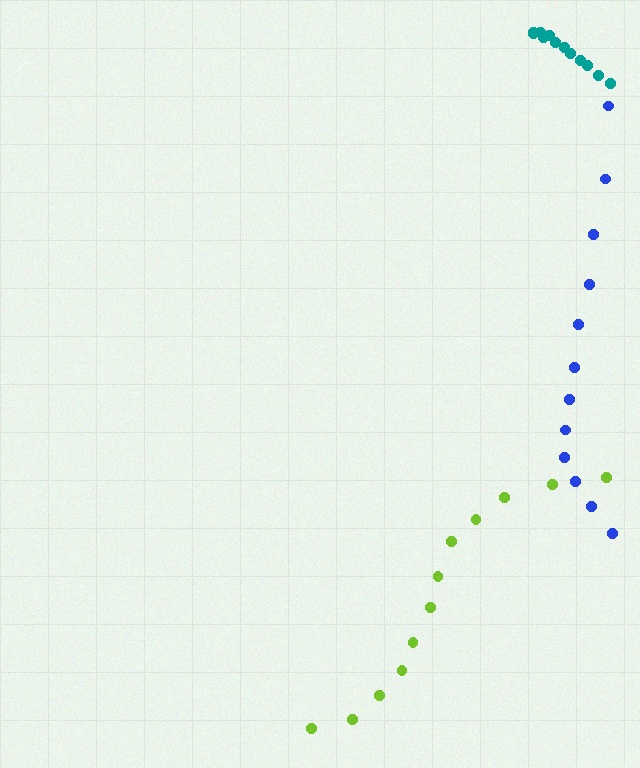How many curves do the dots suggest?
There are 3 distinct paths.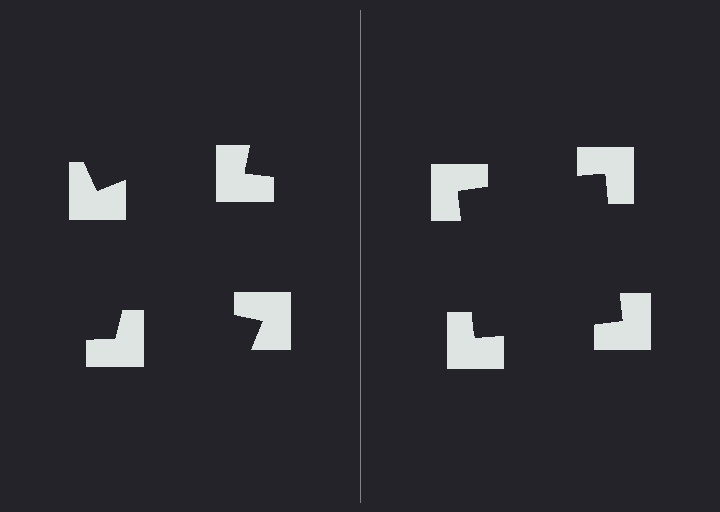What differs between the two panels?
The notched squares are positioned identically on both sides; only the wedge orientations differ. On the right they align to a square; on the left they are misaligned.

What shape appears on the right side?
An illusory square.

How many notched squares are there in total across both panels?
8 — 4 on each side.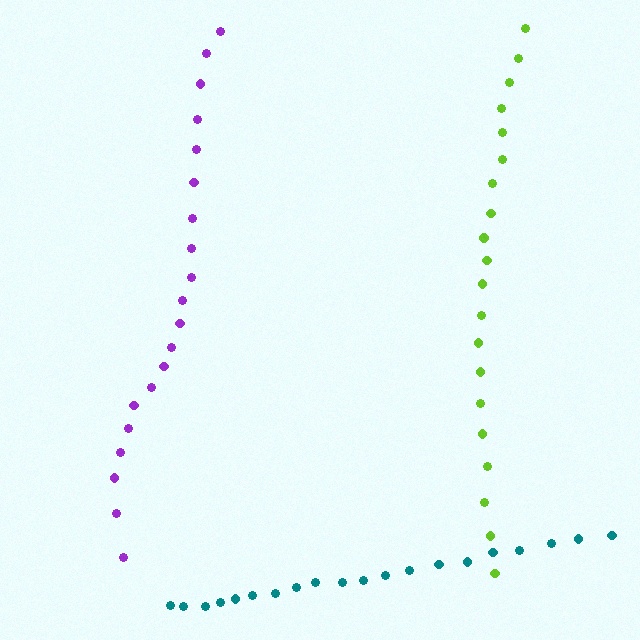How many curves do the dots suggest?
There are 3 distinct paths.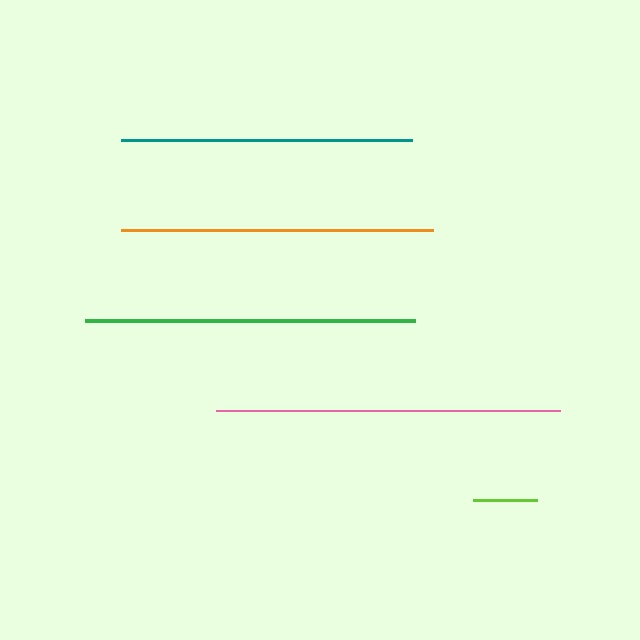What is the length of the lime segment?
The lime segment is approximately 64 pixels long.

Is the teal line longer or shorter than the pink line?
The pink line is longer than the teal line.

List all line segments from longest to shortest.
From longest to shortest: pink, green, orange, teal, lime.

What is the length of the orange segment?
The orange segment is approximately 312 pixels long.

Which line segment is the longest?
The pink line is the longest at approximately 344 pixels.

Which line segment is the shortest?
The lime line is the shortest at approximately 64 pixels.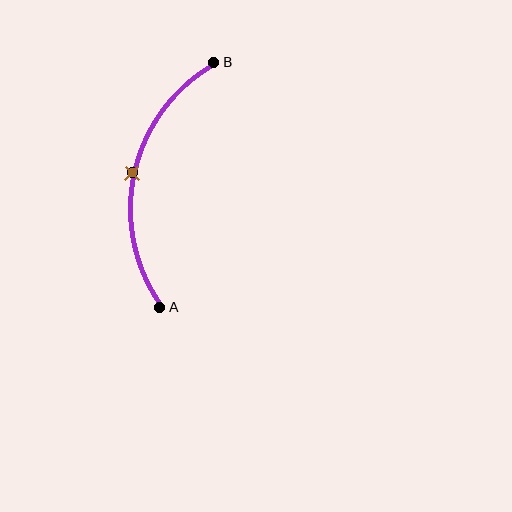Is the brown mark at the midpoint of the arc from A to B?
Yes. The brown mark lies on the arc at equal arc-length from both A and B — it is the arc midpoint.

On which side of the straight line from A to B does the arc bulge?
The arc bulges to the left of the straight line connecting A and B.